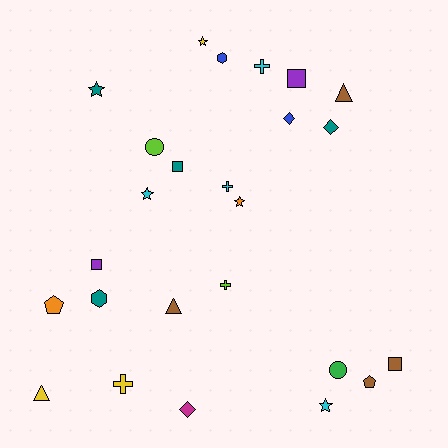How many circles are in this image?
There are 2 circles.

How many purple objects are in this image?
There are 2 purple objects.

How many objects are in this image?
There are 25 objects.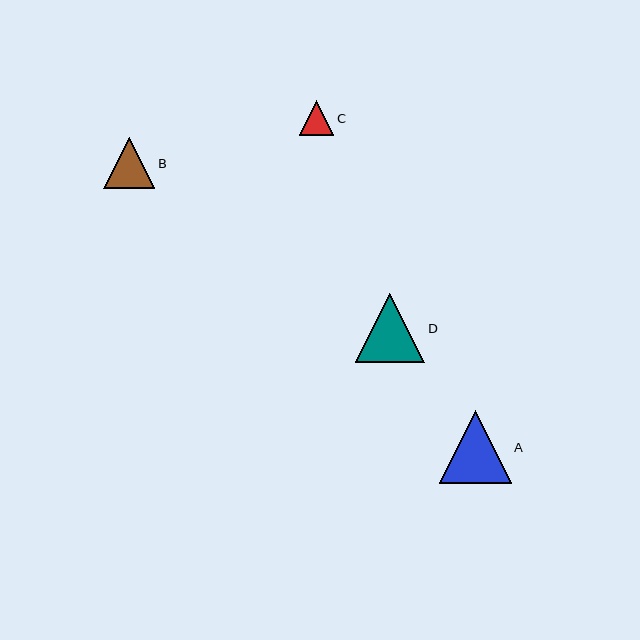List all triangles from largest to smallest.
From largest to smallest: A, D, B, C.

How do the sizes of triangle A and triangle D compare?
Triangle A and triangle D are approximately the same size.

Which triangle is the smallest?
Triangle C is the smallest with a size of approximately 34 pixels.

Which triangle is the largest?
Triangle A is the largest with a size of approximately 72 pixels.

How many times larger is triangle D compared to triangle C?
Triangle D is approximately 2.0 times the size of triangle C.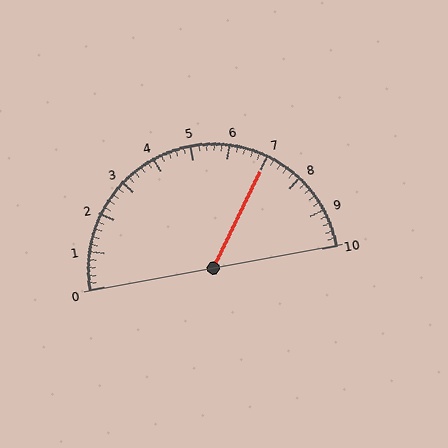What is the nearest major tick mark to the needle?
The nearest major tick mark is 7.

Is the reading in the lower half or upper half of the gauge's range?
The reading is in the upper half of the range (0 to 10).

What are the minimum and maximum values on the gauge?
The gauge ranges from 0 to 10.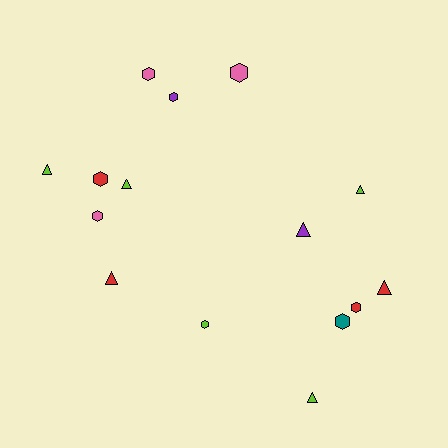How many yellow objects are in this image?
There are no yellow objects.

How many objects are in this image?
There are 15 objects.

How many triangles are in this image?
There are 7 triangles.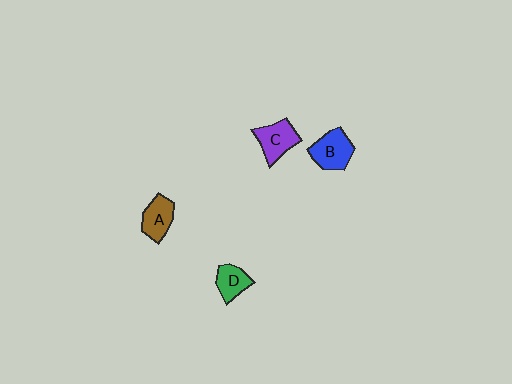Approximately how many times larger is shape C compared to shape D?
Approximately 1.3 times.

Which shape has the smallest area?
Shape D (green).